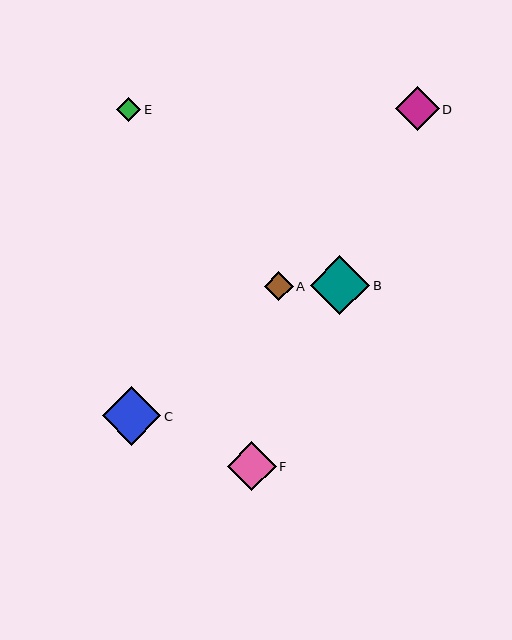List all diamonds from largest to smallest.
From largest to smallest: B, C, F, D, A, E.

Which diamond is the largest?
Diamond B is the largest with a size of approximately 59 pixels.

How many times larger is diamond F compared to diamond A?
Diamond F is approximately 1.7 times the size of diamond A.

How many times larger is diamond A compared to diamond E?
Diamond A is approximately 1.2 times the size of diamond E.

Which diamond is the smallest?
Diamond E is the smallest with a size of approximately 24 pixels.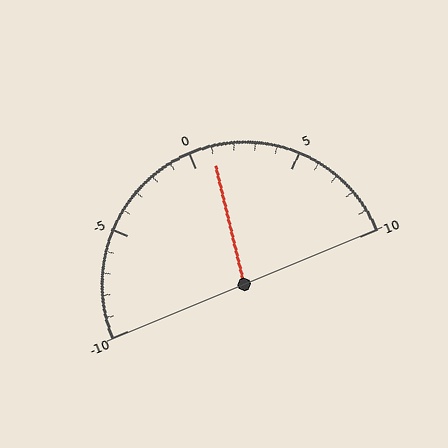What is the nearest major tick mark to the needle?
The nearest major tick mark is 0.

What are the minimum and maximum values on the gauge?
The gauge ranges from -10 to 10.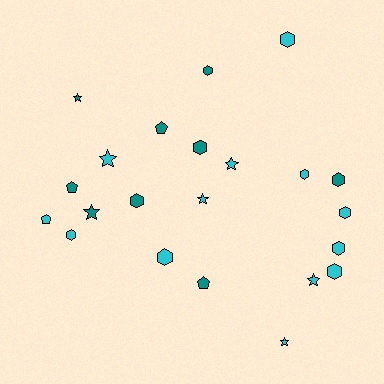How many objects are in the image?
There are 22 objects.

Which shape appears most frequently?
Hexagon, with 11 objects.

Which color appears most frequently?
Cyan, with 13 objects.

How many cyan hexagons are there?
There are 7 cyan hexagons.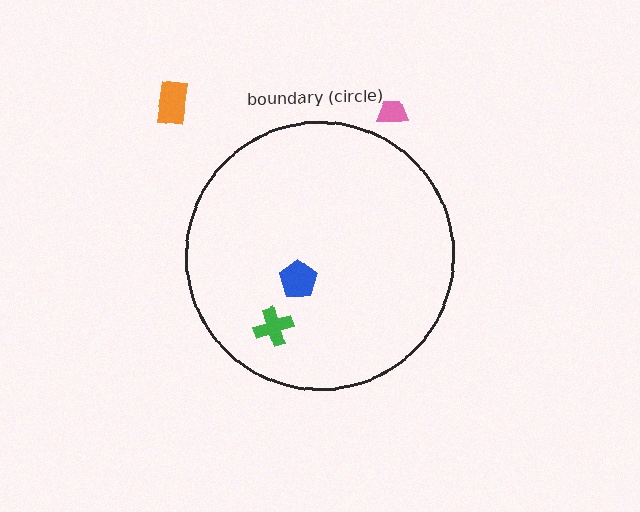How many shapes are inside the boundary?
2 inside, 2 outside.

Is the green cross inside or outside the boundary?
Inside.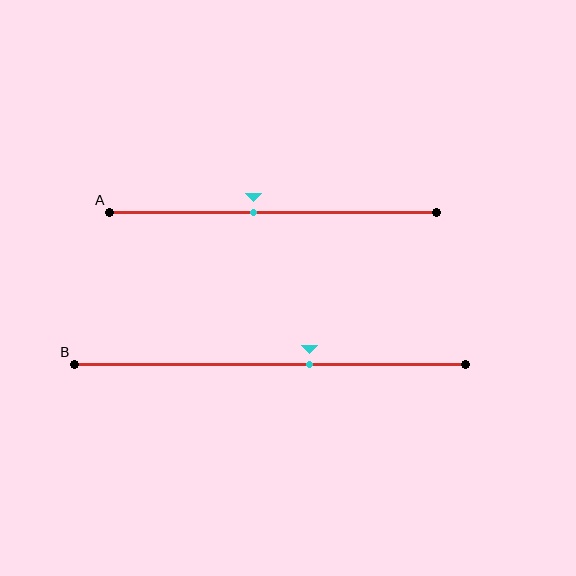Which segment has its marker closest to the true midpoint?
Segment A has its marker closest to the true midpoint.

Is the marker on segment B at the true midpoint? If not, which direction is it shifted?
No, the marker on segment B is shifted to the right by about 10% of the segment length.